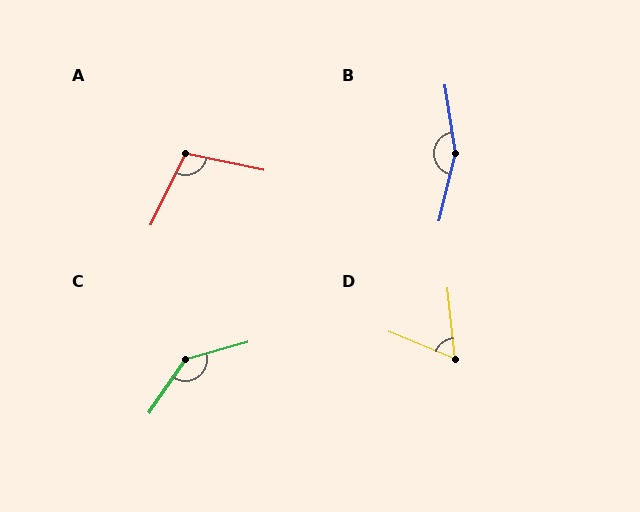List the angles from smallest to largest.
D (62°), A (104°), C (140°), B (157°).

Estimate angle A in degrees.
Approximately 104 degrees.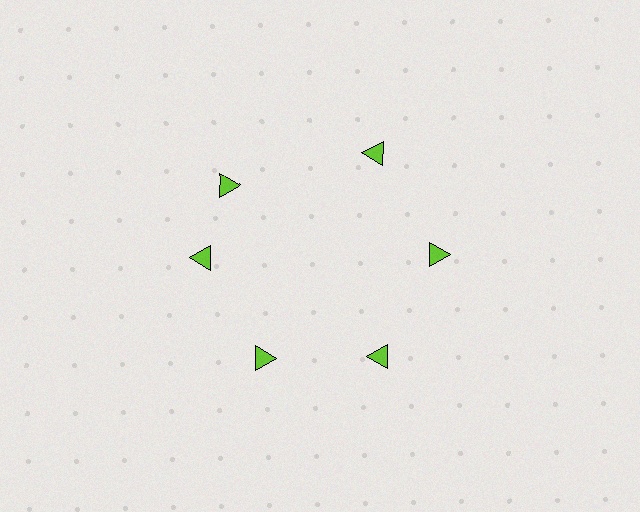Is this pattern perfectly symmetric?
No. The 6 lime triangles are arranged in a ring, but one element near the 11 o'clock position is rotated out of alignment along the ring, breaking the 6-fold rotational symmetry.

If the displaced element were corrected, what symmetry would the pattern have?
It would have 6-fold rotational symmetry — the pattern would map onto itself every 60 degrees.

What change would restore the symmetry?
The symmetry would be restored by rotating it back into even spacing with its neighbors so that all 6 triangles sit at equal angles and equal distance from the center.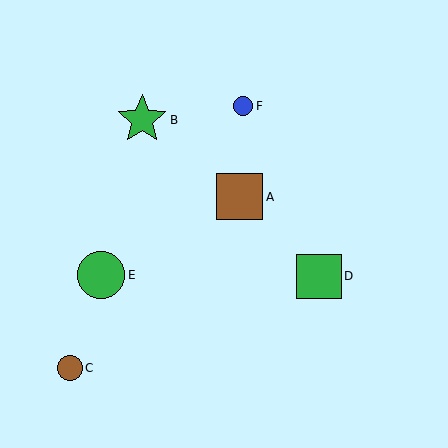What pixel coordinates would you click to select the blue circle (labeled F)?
Click at (243, 106) to select the blue circle F.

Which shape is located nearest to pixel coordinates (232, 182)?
The brown square (labeled A) at (240, 197) is nearest to that location.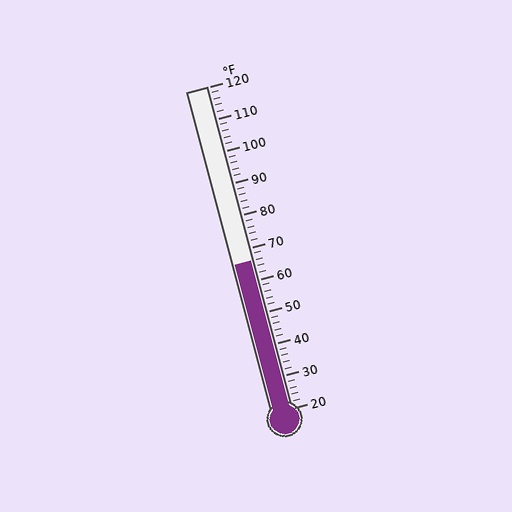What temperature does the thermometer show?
The thermometer shows approximately 66°F.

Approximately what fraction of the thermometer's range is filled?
The thermometer is filled to approximately 45% of its range.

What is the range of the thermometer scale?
The thermometer scale ranges from 20°F to 120°F.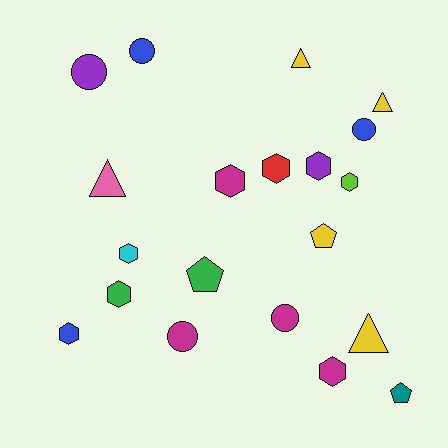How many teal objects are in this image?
There is 1 teal object.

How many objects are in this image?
There are 20 objects.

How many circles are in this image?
There are 5 circles.